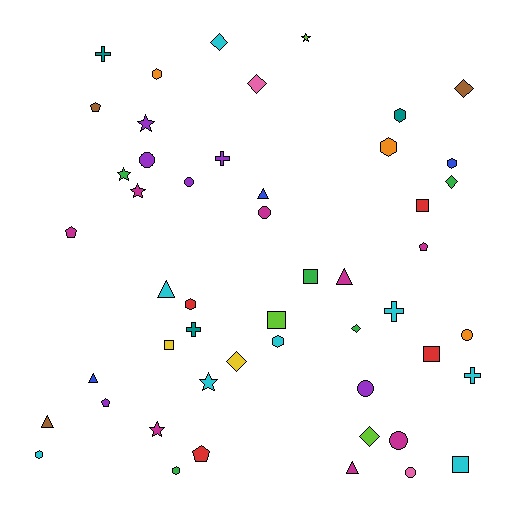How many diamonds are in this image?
There are 7 diamonds.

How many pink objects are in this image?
There are 2 pink objects.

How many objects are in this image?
There are 50 objects.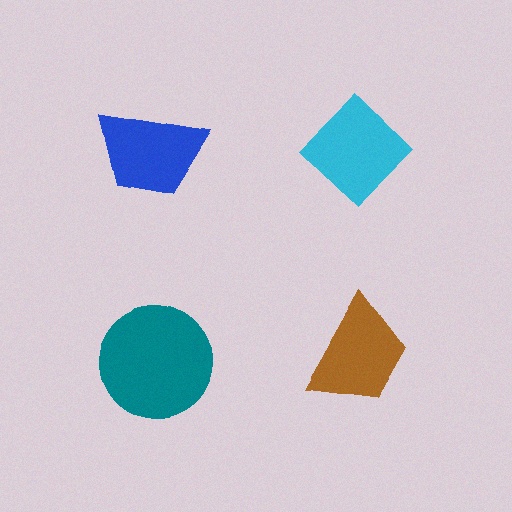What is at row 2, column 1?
A teal circle.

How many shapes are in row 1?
2 shapes.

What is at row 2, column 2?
A brown trapezoid.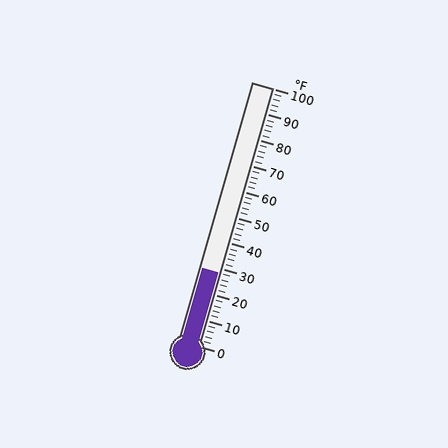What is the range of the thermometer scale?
The thermometer scale ranges from 0°F to 100°F.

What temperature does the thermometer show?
The thermometer shows approximately 28°F.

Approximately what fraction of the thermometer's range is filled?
The thermometer is filled to approximately 30% of its range.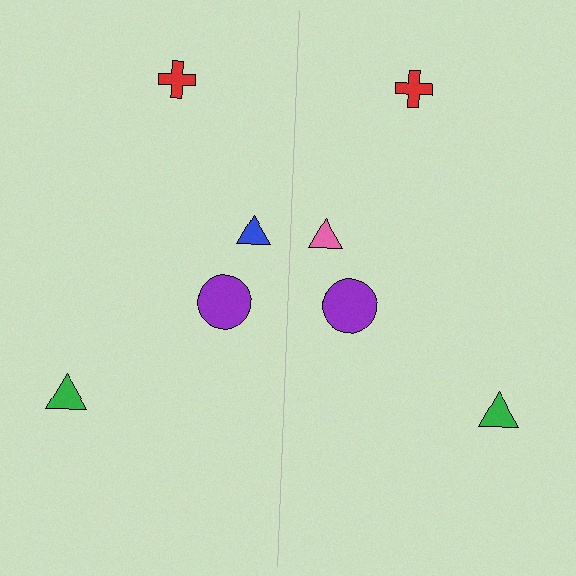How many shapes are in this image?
There are 8 shapes in this image.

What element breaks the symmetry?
The pink triangle on the right side breaks the symmetry — its mirror counterpart is blue.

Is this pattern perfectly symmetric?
No, the pattern is not perfectly symmetric. The pink triangle on the right side breaks the symmetry — its mirror counterpart is blue.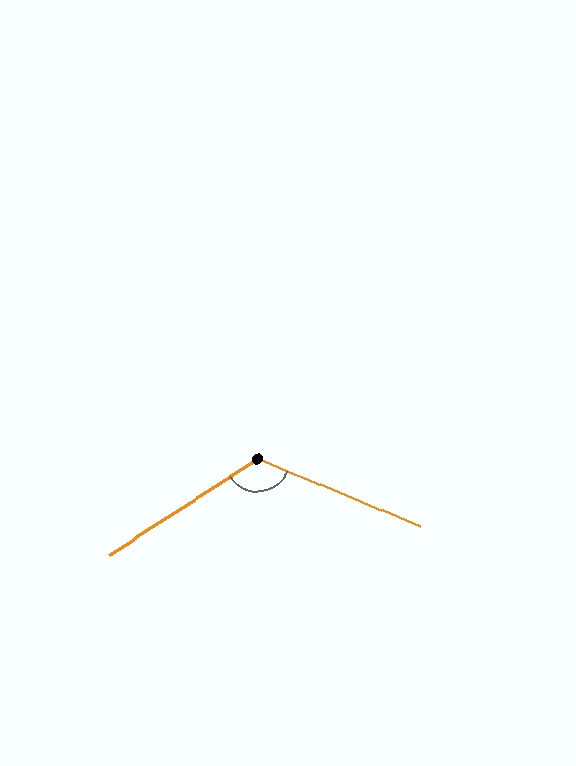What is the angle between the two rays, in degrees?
Approximately 124 degrees.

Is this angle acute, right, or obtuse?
It is obtuse.